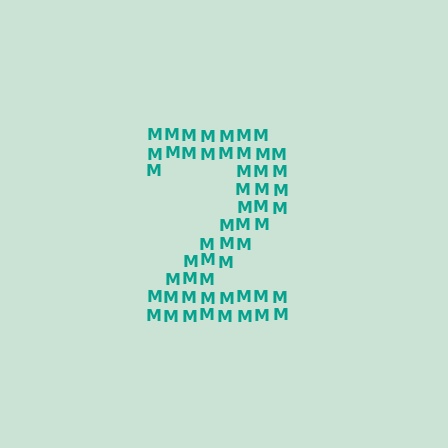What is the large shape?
The large shape is the digit 2.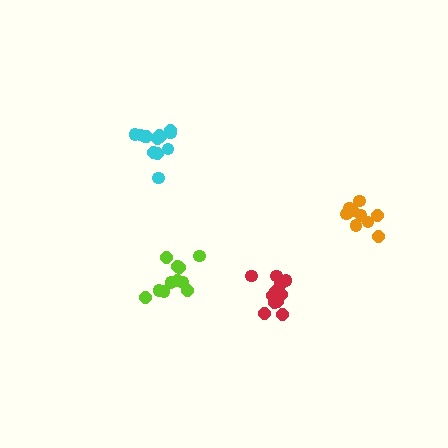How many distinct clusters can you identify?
There are 4 distinct clusters.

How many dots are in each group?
Group 1: 12 dots, Group 2: 11 dots, Group 3: 9 dots, Group 4: 13 dots (45 total).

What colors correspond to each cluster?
The clusters are colored: red, lime, orange, cyan.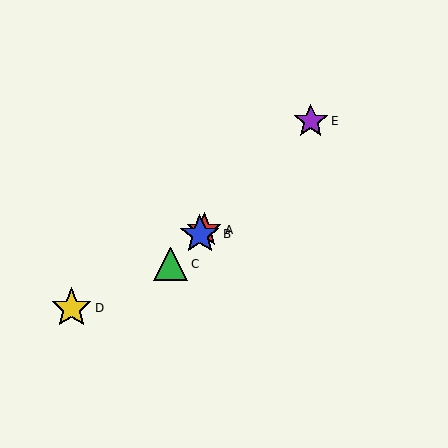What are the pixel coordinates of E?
Object E is at (311, 121).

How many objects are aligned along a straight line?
4 objects (A, B, C, E) are aligned along a straight line.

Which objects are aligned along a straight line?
Objects A, B, C, E are aligned along a straight line.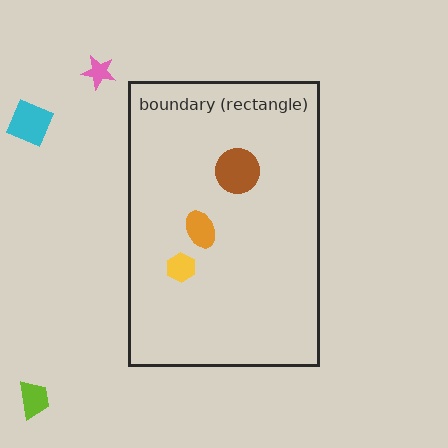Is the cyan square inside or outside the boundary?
Outside.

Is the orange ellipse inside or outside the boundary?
Inside.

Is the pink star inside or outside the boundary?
Outside.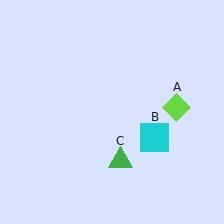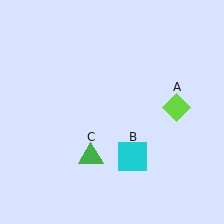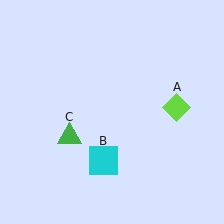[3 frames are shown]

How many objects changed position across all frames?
2 objects changed position: cyan square (object B), green triangle (object C).